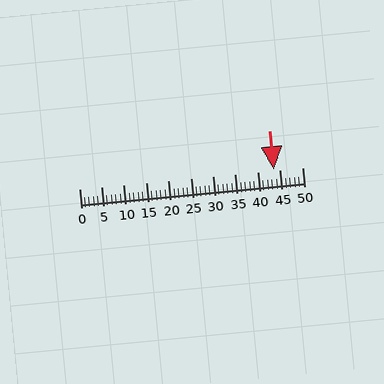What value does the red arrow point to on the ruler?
The red arrow points to approximately 44.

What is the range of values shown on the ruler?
The ruler shows values from 0 to 50.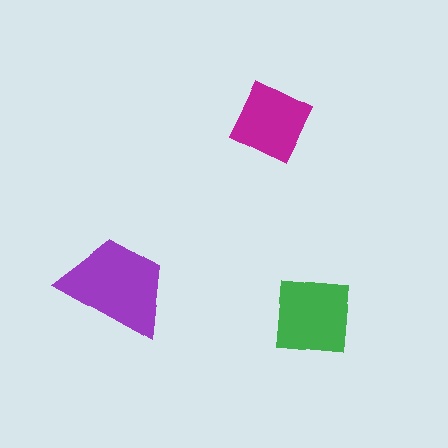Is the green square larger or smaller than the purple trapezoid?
Smaller.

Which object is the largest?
The purple trapezoid.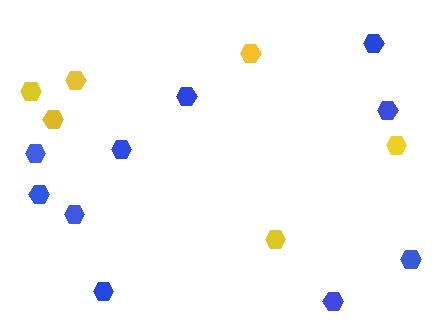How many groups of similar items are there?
There are 2 groups: one group of yellow hexagons (6) and one group of blue hexagons (10).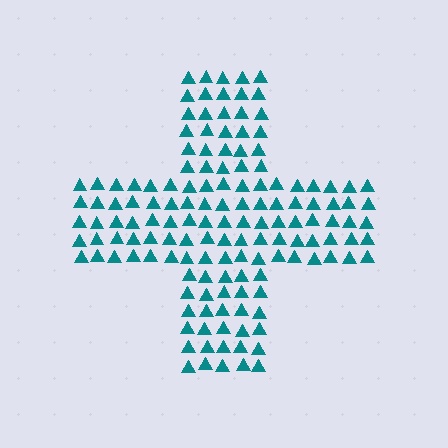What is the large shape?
The large shape is a cross.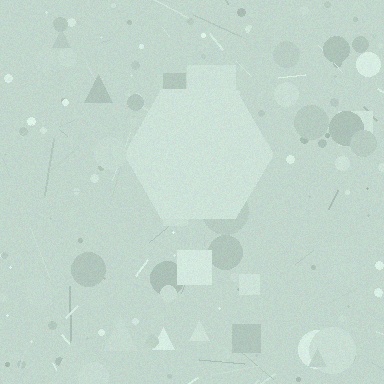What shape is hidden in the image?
A hexagon is hidden in the image.